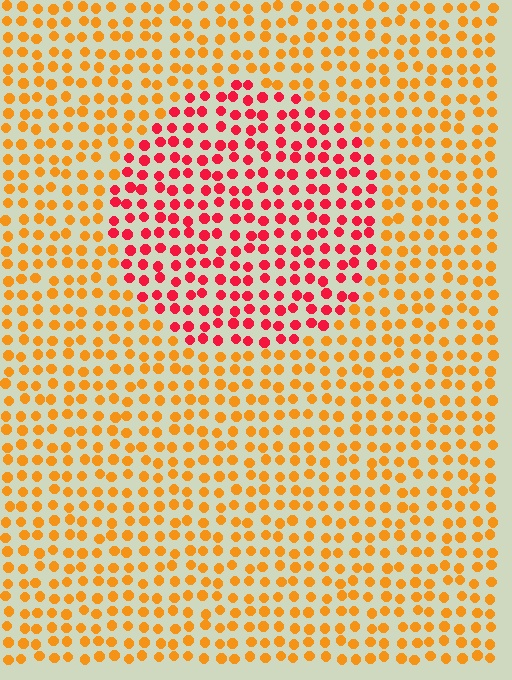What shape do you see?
I see a circle.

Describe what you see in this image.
The image is filled with small orange elements in a uniform arrangement. A circle-shaped region is visible where the elements are tinted to a slightly different hue, forming a subtle color boundary.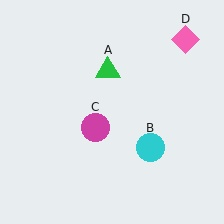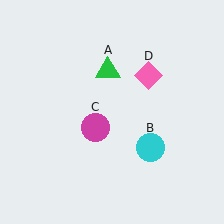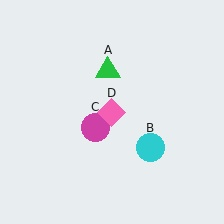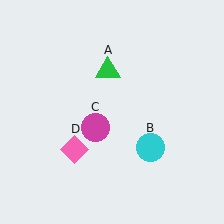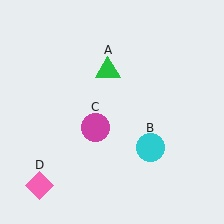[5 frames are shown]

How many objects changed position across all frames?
1 object changed position: pink diamond (object D).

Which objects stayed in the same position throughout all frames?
Green triangle (object A) and cyan circle (object B) and magenta circle (object C) remained stationary.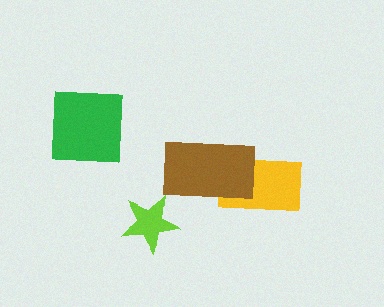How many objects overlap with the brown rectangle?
1 object overlaps with the brown rectangle.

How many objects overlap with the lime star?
0 objects overlap with the lime star.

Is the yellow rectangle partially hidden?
Yes, it is partially covered by another shape.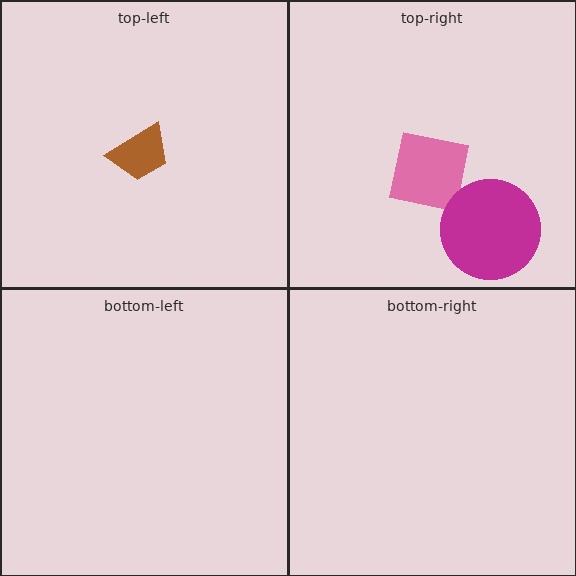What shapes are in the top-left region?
The brown trapezoid.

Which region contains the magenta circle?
The top-right region.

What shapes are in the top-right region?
The pink square, the magenta circle.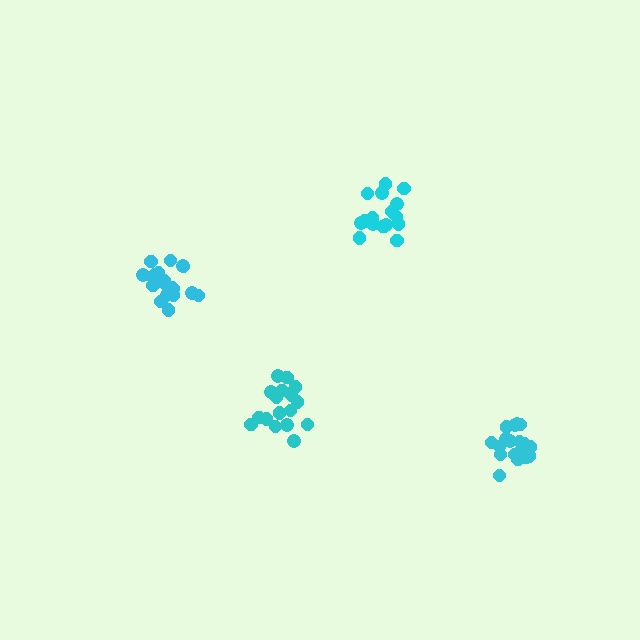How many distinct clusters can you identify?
There are 4 distinct clusters.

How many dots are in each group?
Group 1: 18 dots, Group 2: 17 dots, Group 3: 20 dots, Group 4: 19 dots (74 total).